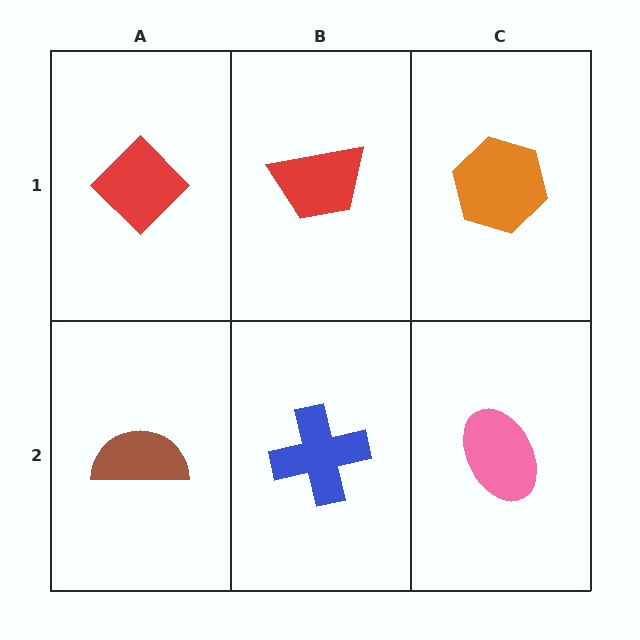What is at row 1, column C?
An orange hexagon.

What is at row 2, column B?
A blue cross.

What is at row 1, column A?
A red diamond.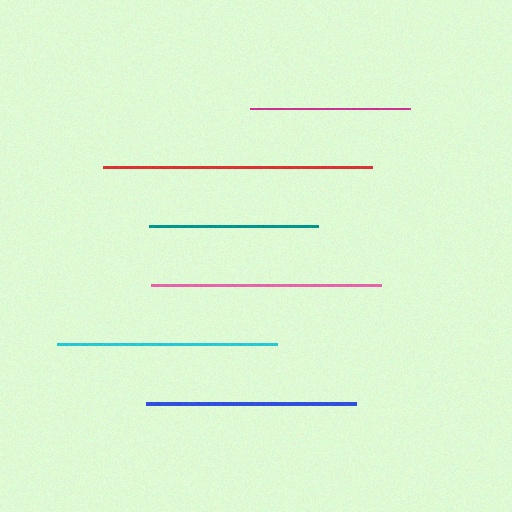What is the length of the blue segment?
The blue segment is approximately 210 pixels long.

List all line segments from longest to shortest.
From longest to shortest: red, pink, cyan, blue, teal, magenta.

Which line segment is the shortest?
The magenta line is the shortest at approximately 160 pixels.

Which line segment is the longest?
The red line is the longest at approximately 269 pixels.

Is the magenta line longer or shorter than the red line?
The red line is longer than the magenta line.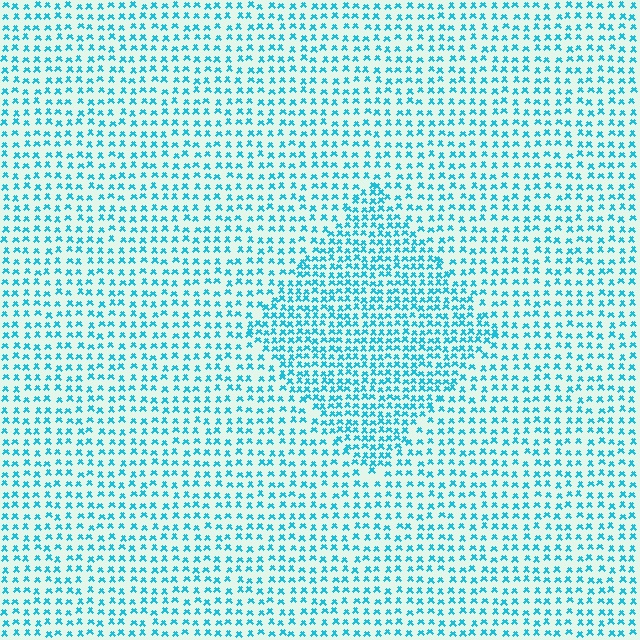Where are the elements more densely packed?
The elements are more densely packed inside the diamond boundary.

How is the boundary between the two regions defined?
The boundary is defined by a change in element density (approximately 1.7x ratio). All elements are the same color, size, and shape.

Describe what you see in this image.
The image contains small cyan elements arranged at two different densities. A diamond-shaped region is visible where the elements are more densely packed than the surrounding area.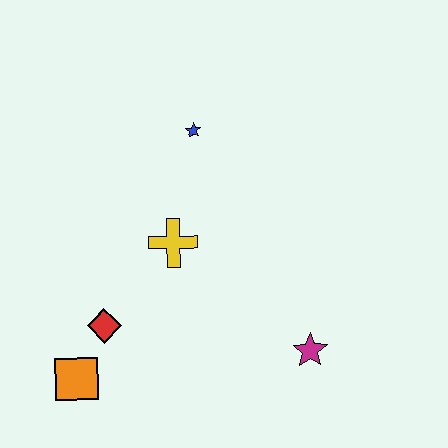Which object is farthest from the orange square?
The blue star is farthest from the orange square.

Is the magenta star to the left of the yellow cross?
No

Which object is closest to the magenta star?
The yellow cross is closest to the magenta star.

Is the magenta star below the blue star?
Yes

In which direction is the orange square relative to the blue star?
The orange square is below the blue star.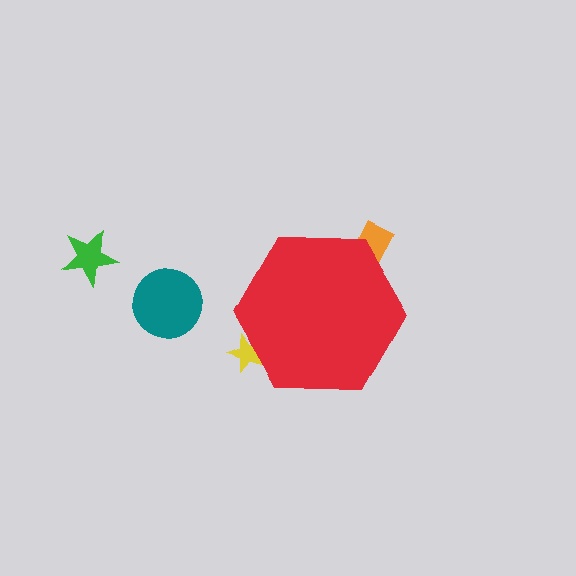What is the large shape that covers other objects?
A red hexagon.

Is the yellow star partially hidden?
Yes, the yellow star is partially hidden behind the red hexagon.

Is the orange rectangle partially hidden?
Yes, the orange rectangle is partially hidden behind the red hexagon.